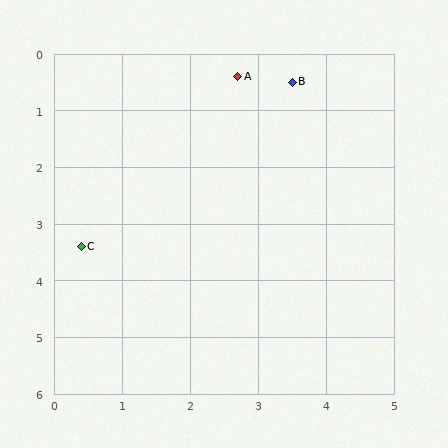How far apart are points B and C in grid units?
Points B and C are about 4.2 grid units apart.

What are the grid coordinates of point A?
Point A is at approximately (2.7, 0.4).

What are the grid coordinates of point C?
Point C is at approximately (0.4, 3.4).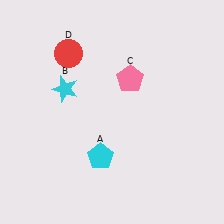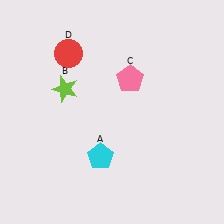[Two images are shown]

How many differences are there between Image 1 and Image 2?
There is 1 difference between the two images.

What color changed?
The star (B) changed from cyan in Image 1 to lime in Image 2.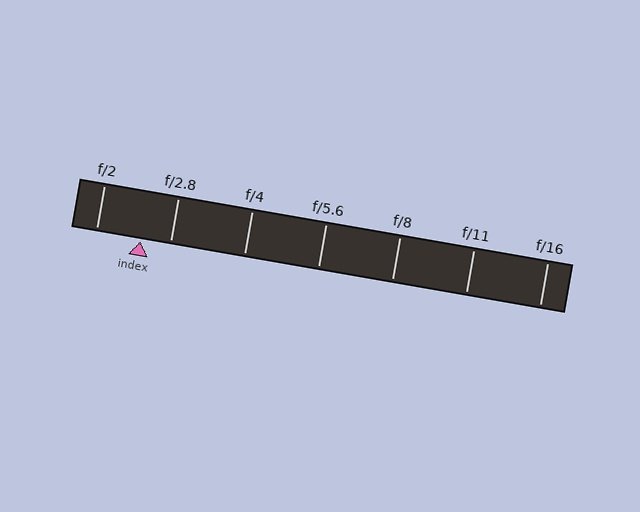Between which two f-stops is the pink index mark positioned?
The index mark is between f/2 and f/2.8.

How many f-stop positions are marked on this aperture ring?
There are 7 f-stop positions marked.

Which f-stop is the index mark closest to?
The index mark is closest to f/2.8.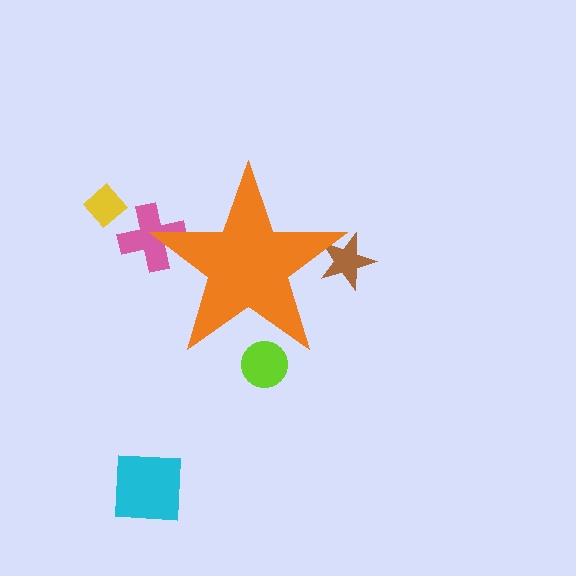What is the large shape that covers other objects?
An orange star.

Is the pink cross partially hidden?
Yes, the pink cross is partially hidden behind the orange star.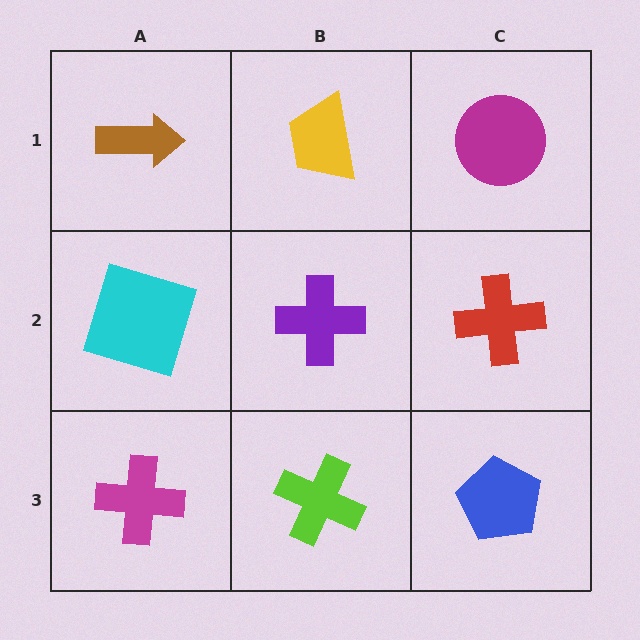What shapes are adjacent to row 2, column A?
A brown arrow (row 1, column A), a magenta cross (row 3, column A), a purple cross (row 2, column B).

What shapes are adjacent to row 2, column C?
A magenta circle (row 1, column C), a blue pentagon (row 3, column C), a purple cross (row 2, column B).